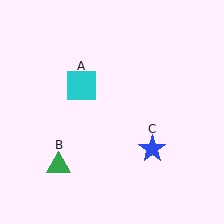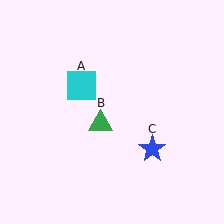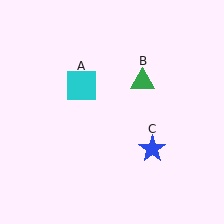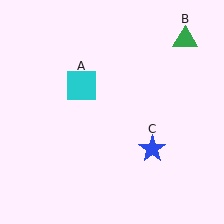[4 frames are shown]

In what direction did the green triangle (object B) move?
The green triangle (object B) moved up and to the right.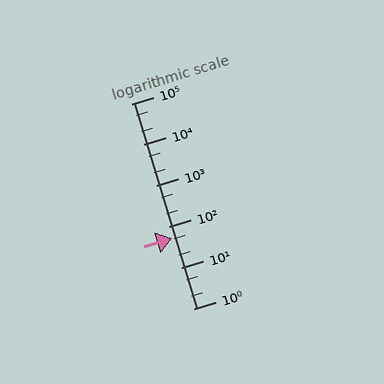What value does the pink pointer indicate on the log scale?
The pointer indicates approximately 51.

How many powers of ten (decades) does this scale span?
The scale spans 5 decades, from 1 to 100000.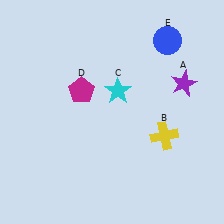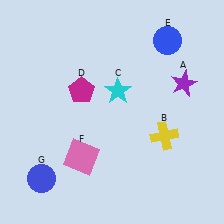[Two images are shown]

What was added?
A pink square (F), a blue circle (G) were added in Image 2.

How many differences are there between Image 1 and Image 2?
There are 2 differences between the two images.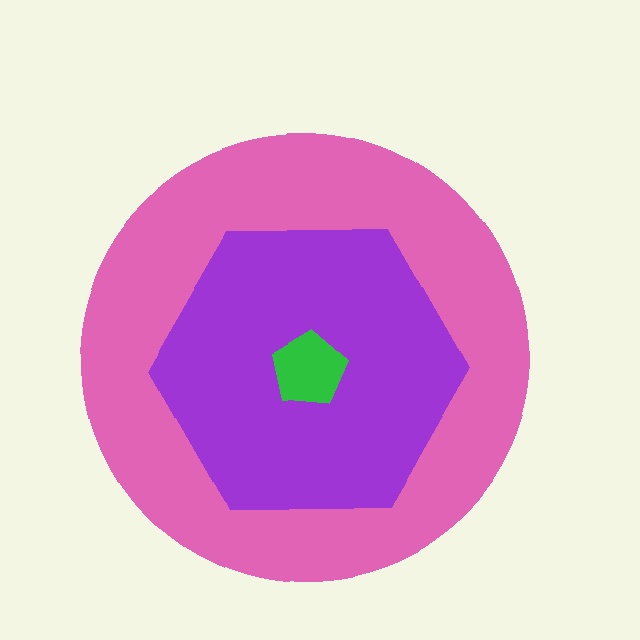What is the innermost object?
The green pentagon.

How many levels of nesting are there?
3.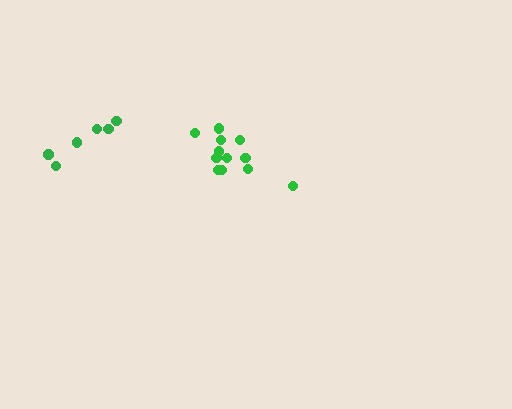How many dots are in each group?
Group 1: 6 dots, Group 2: 12 dots (18 total).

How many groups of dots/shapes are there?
There are 2 groups.